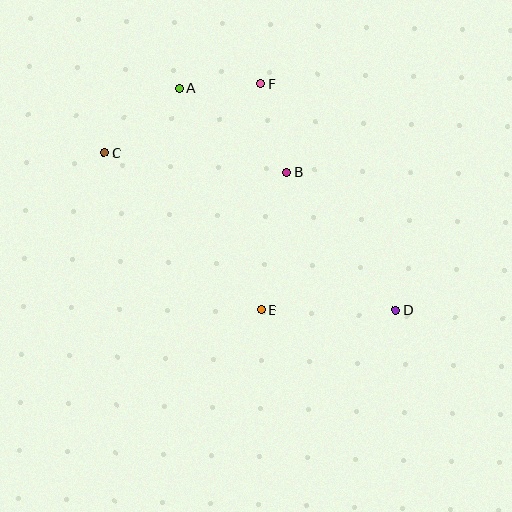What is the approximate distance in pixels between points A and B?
The distance between A and B is approximately 136 pixels.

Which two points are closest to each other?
Points A and F are closest to each other.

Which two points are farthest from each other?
Points C and D are farthest from each other.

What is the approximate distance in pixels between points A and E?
The distance between A and E is approximately 236 pixels.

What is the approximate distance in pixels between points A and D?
The distance between A and D is approximately 310 pixels.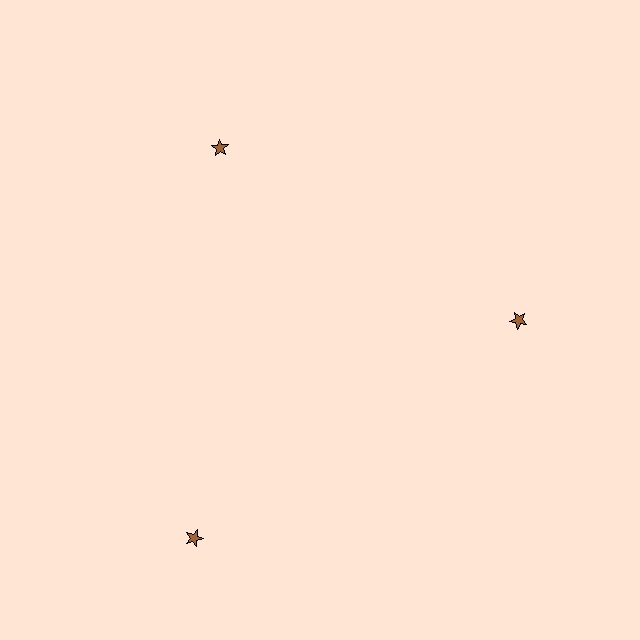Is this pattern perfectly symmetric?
No. The 3 brown stars are arranged in a ring, but one element near the 7 o'clock position is pushed outward from the center, breaking the 3-fold rotational symmetry.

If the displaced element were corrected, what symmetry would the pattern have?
It would have 3-fold rotational symmetry — the pattern would map onto itself every 120 degrees.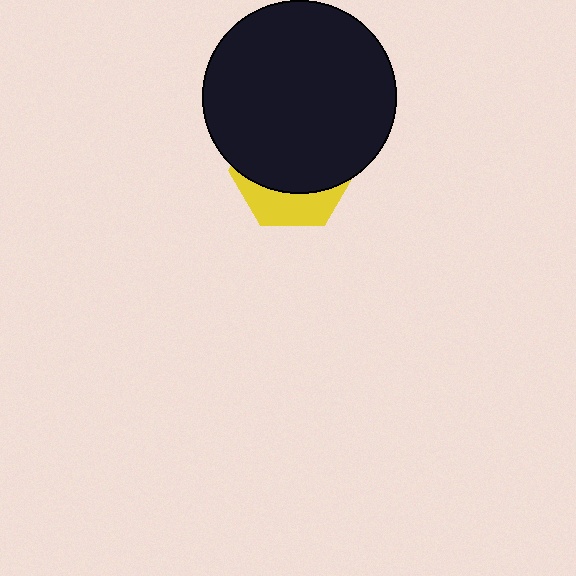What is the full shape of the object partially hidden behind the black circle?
The partially hidden object is a yellow hexagon.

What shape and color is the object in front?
The object in front is a black circle.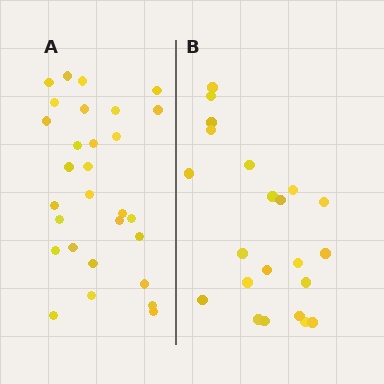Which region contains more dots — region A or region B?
Region A (the left region) has more dots.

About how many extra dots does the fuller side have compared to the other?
Region A has roughly 8 or so more dots than region B.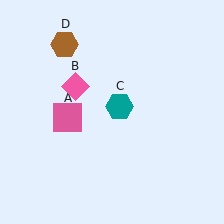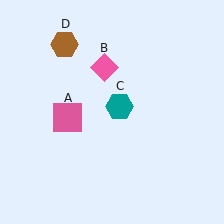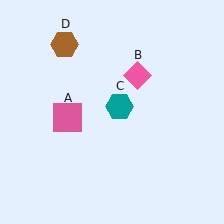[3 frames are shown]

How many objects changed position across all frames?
1 object changed position: pink diamond (object B).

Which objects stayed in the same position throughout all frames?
Pink square (object A) and teal hexagon (object C) and brown hexagon (object D) remained stationary.